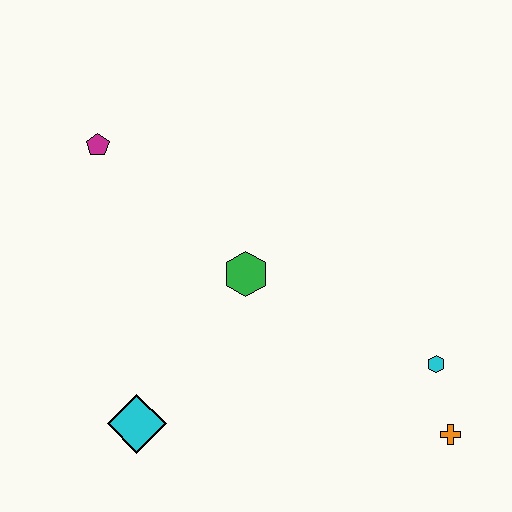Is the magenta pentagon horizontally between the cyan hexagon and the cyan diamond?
No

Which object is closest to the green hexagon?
The cyan diamond is closest to the green hexagon.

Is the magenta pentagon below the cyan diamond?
No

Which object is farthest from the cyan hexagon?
The magenta pentagon is farthest from the cyan hexagon.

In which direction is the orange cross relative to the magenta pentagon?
The orange cross is to the right of the magenta pentagon.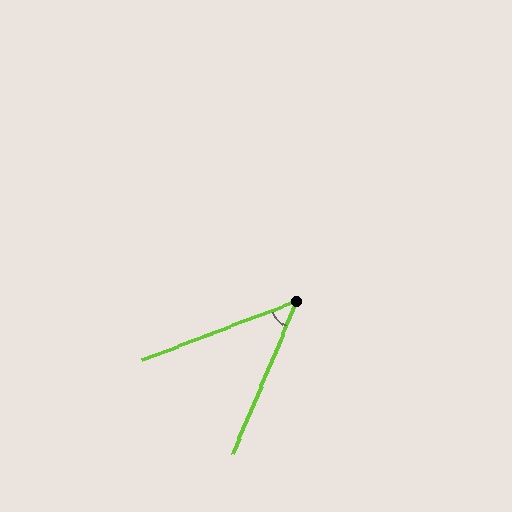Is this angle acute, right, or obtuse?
It is acute.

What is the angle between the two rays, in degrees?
Approximately 46 degrees.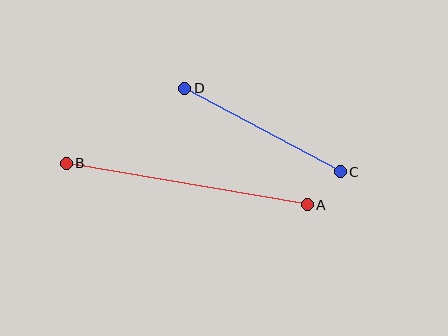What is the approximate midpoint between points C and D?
The midpoint is at approximately (263, 130) pixels.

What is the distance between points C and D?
The distance is approximately 177 pixels.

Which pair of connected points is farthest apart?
Points A and B are farthest apart.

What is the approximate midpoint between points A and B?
The midpoint is at approximately (187, 184) pixels.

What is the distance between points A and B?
The distance is approximately 244 pixels.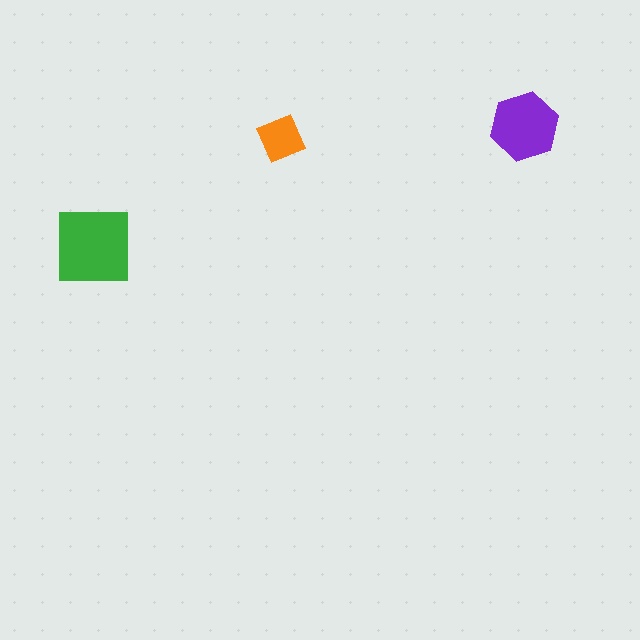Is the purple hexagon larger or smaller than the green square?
Smaller.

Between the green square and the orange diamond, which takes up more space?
The green square.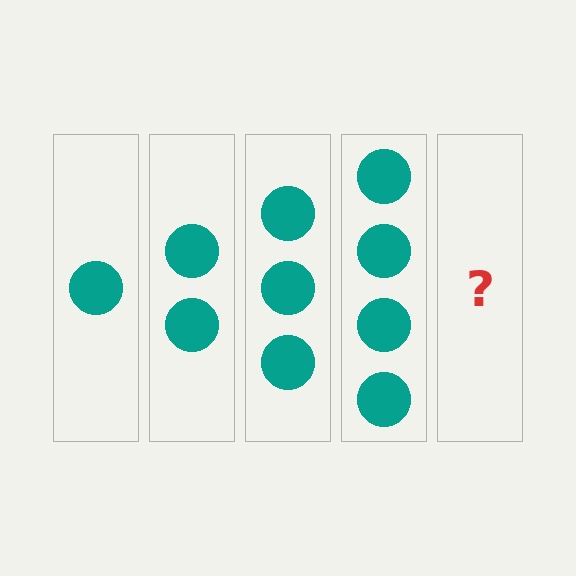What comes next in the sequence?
The next element should be 5 circles.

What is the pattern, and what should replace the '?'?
The pattern is that each step adds one more circle. The '?' should be 5 circles.